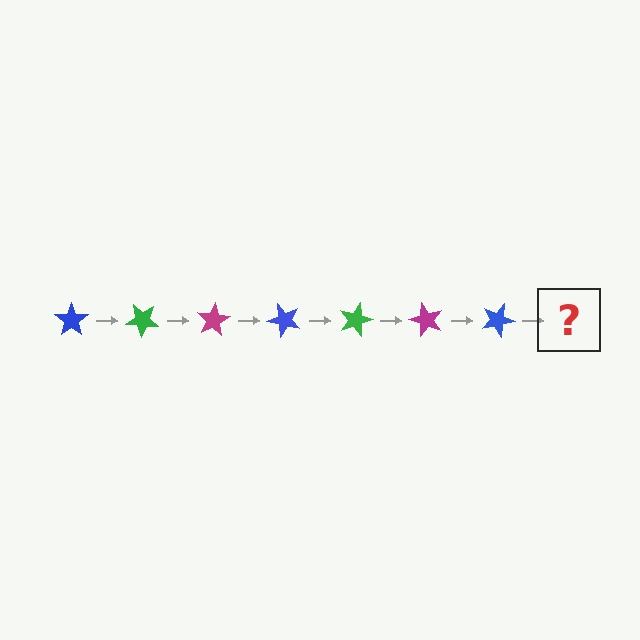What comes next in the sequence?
The next element should be a green star, rotated 280 degrees from the start.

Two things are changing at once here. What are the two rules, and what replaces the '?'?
The two rules are that it rotates 40 degrees each step and the color cycles through blue, green, and magenta. The '?' should be a green star, rotated 280 degrees from the start.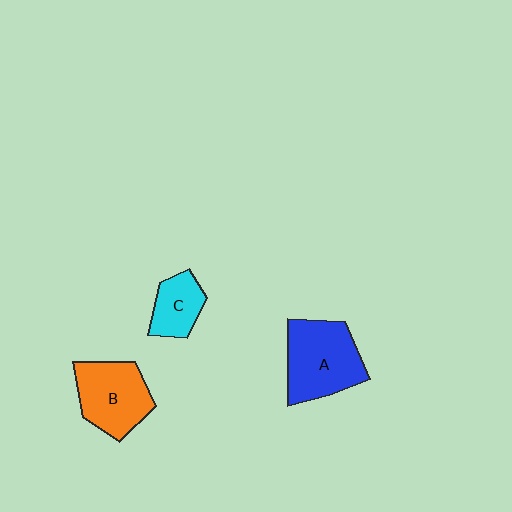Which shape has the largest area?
Shape A (blue).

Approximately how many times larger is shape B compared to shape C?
Approximately 1.7 times.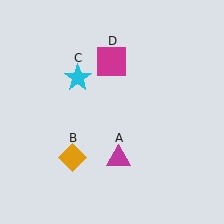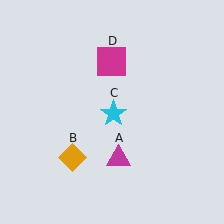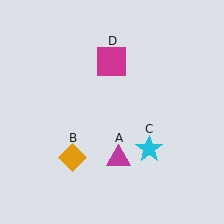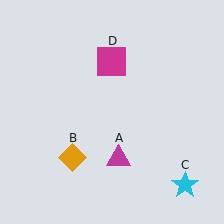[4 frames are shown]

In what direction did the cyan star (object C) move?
The cyan star (object C) moved down and to the right.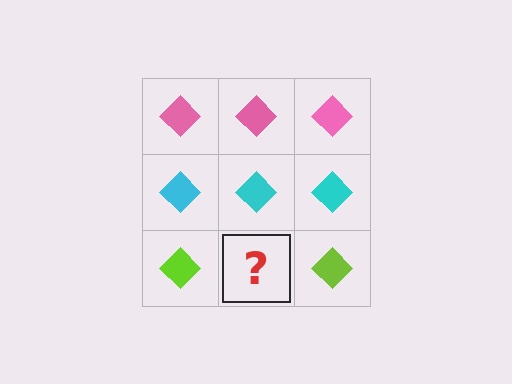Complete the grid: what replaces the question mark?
The question mark should be replaced with a lime diamond.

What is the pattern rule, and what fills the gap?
The rule is that each row has a consistent color. The gap should be filled with a lime diamond.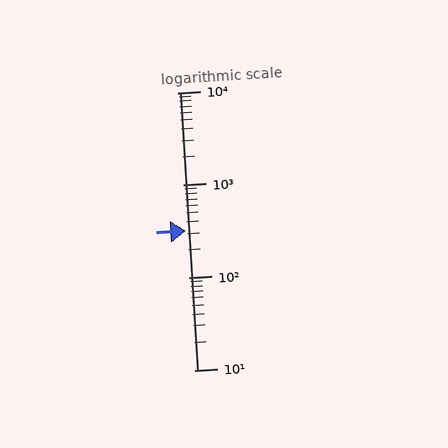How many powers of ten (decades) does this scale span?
The scale spans 3 decades, from 10 to 10000.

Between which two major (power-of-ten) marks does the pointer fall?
The pointer is between 100 and 1000.